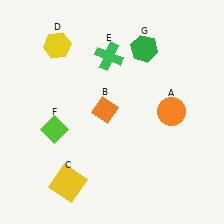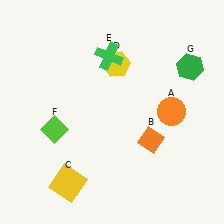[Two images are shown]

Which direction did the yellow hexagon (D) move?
The yellow hexagon (D) moved right.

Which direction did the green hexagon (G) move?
The green hexagon (G) moved right.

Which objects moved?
The objects that moved are: the orange diamond (B), the yellow hexagon (D), the green hexagon (G).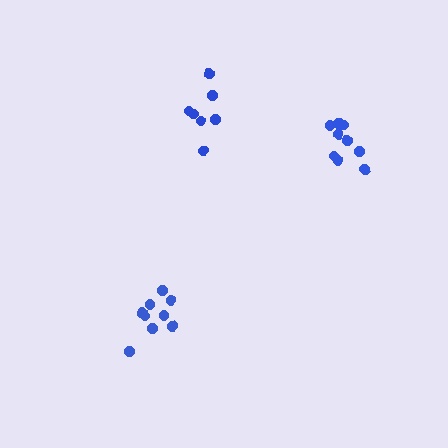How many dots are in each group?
Group 1: 9 dots, Group 2: 7 dots, Group 3: 9 dots (25 total).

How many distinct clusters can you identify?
There are 3 distinct clusters.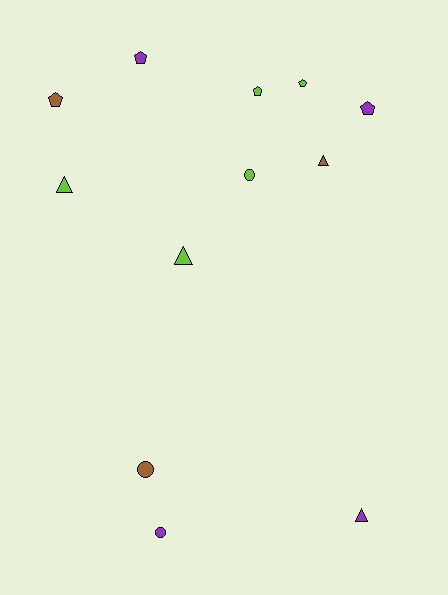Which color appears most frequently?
Lime, with 5 objects.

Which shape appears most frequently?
Pentagon, with 5 objects.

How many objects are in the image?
There are 12 objects.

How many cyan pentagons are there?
There are no cyan pentagons.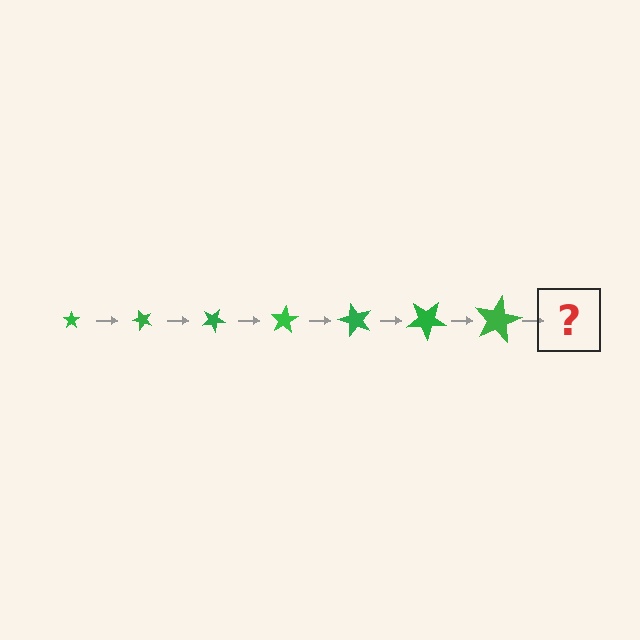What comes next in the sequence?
The next element should be a star, larger than the previous one and rotated 350 degrees from the start.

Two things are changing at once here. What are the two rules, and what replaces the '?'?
The two rules are that the star grows larger each step and it rotates 50 degrees each step. The '?' should be a star, larger than the previous one and rotated 350 degrees from the start.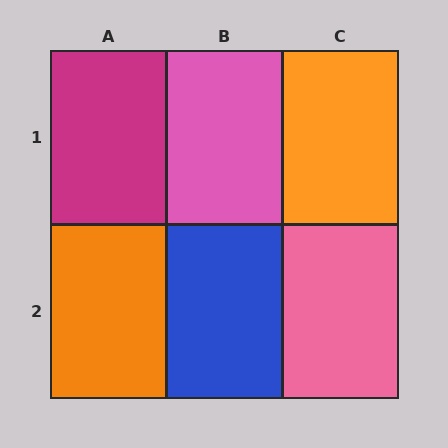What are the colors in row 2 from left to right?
Orange, blue, pink.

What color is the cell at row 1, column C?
Orange.